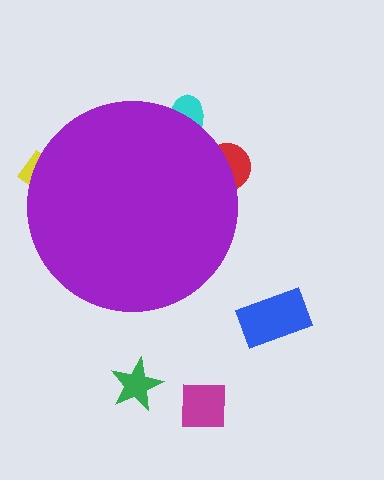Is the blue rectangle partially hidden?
No, the blue rectangle is fully visible.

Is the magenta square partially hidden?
No, the magenta square is fully visible.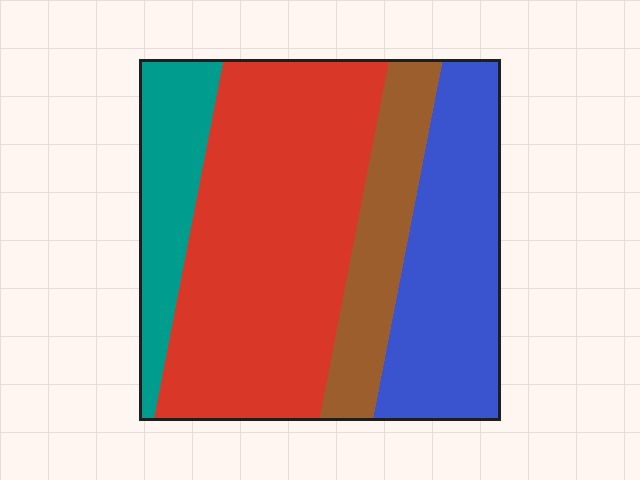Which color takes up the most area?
Red, at roughly 45%.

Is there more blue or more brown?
Blue.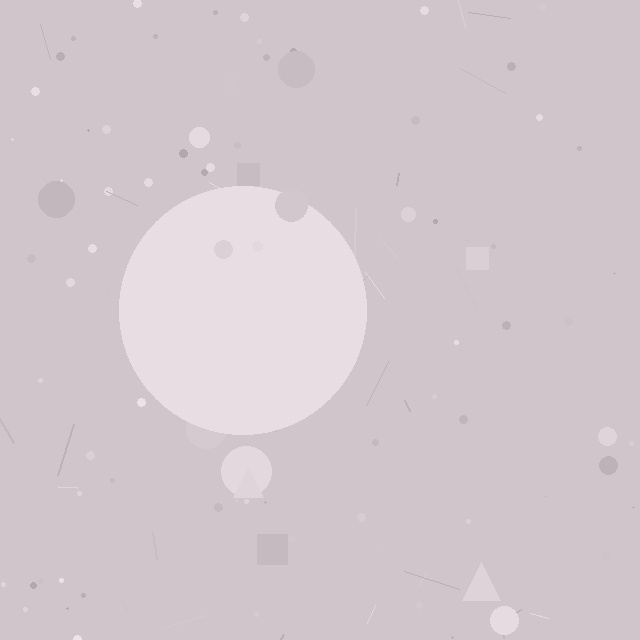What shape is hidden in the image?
A circle is hidden in the image.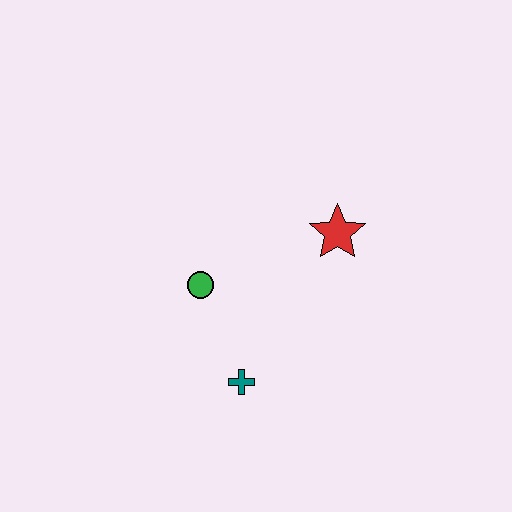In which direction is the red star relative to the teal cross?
The red star is above the teal cross.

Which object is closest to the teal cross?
The green circle is closest to the teal cross.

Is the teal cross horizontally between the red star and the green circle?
Yes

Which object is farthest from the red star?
The teal cross is farthest from the red star.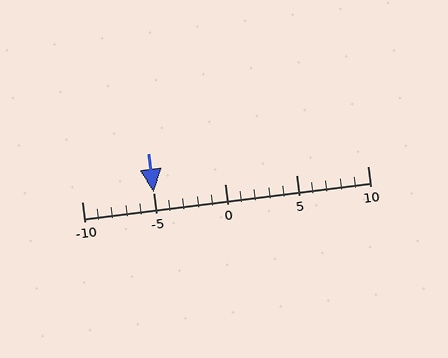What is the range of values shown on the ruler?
The ruler shows values from -10 to 10.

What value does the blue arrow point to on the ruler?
The blue arrow points to approximately -5.